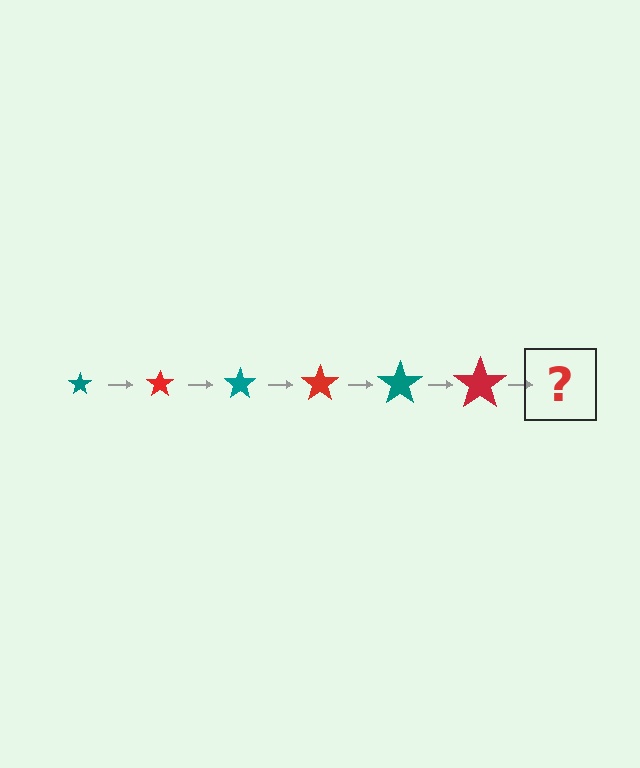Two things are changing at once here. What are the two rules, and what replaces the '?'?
The two rules are that the star grows larger each step and the color cycles through teal and red. The '?' should be a teal star, larger than the previous one.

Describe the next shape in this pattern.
It should be a teal star, larger than the previous one.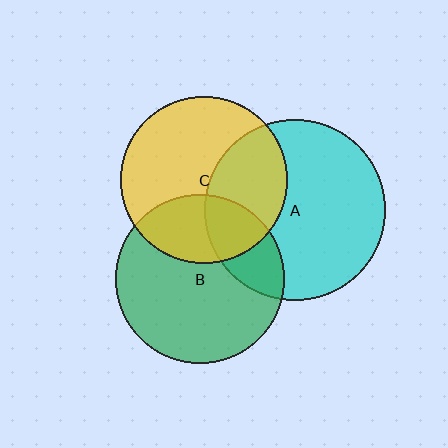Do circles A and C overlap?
Yes.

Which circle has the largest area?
Circle A (cyan).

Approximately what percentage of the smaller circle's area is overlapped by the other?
Approximately 35%.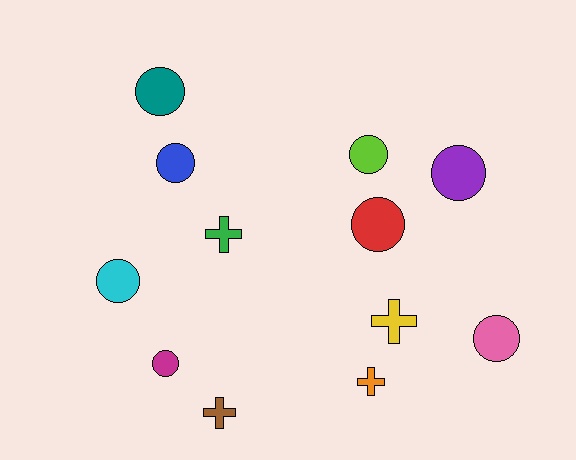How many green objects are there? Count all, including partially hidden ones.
There is 1 green object.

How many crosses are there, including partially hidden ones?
There are 4 crosses.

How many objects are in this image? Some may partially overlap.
There are 12 objects.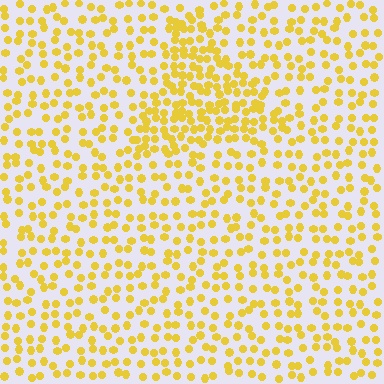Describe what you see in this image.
The image contains small yellow elements arranged at two different densities. A triangle-shaped region is visible where the elements are more densely packed than the surrounding area.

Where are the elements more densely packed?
The elements are more densely packed inside the triangle boundary.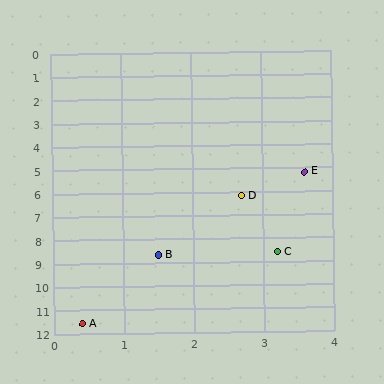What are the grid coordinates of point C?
Point C is at approximately (3.2, 8.6).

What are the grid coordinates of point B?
Point B is at approximately (1.5, 8.7).